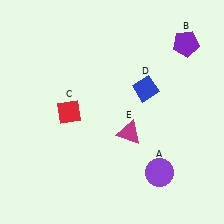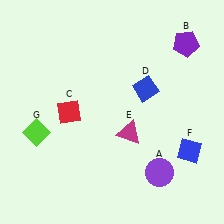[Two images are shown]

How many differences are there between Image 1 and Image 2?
There are 2 differences between the two images.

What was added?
A blue diamond (F), a lime diamond (G) were added in Image 2.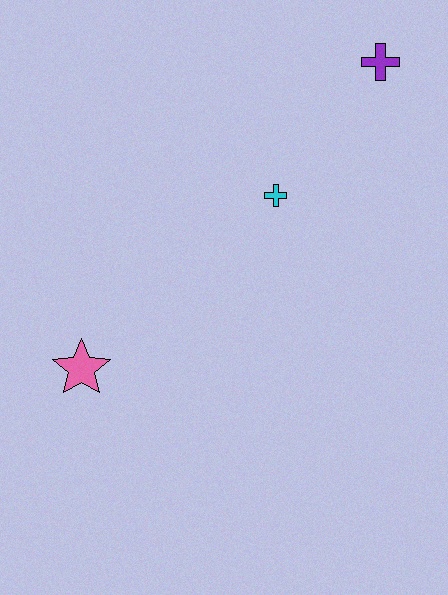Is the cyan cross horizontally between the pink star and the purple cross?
Yes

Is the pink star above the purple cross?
No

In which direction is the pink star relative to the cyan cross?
The pink star is to the left of the cyan cross.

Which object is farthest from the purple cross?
The pink star is farthest from the purple cross.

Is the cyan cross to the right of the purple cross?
No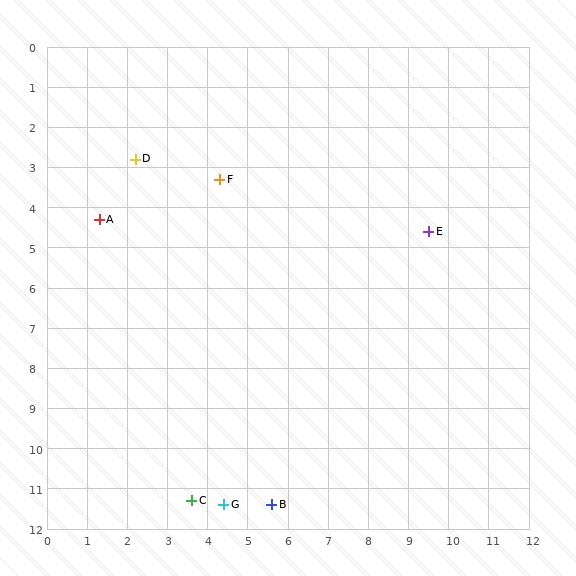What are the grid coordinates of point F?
Point F is at approximately (4.3, 3.3).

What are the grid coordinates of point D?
Point D is at approximately (2.2, 2.8).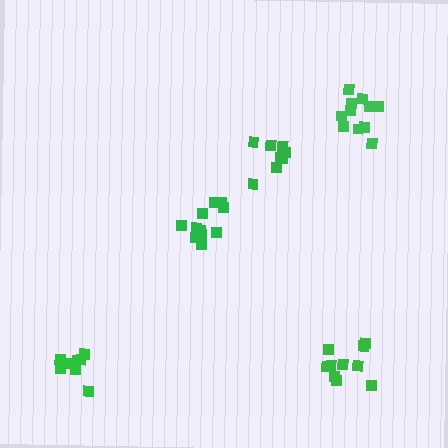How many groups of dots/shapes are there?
There are 5 groups.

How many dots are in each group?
Group 1: 10 dots, Group 2: 8 dots, Group 3: 11 dots, Group 4: 10 dots, Group 5: 11 dots (50 total).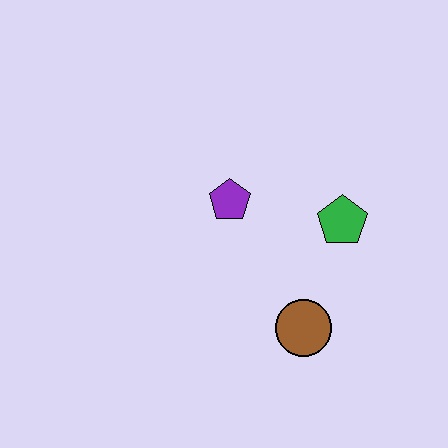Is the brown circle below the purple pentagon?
Yes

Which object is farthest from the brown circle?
The purple pentagon is farthest from the brown circle.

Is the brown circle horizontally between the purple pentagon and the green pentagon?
Yes